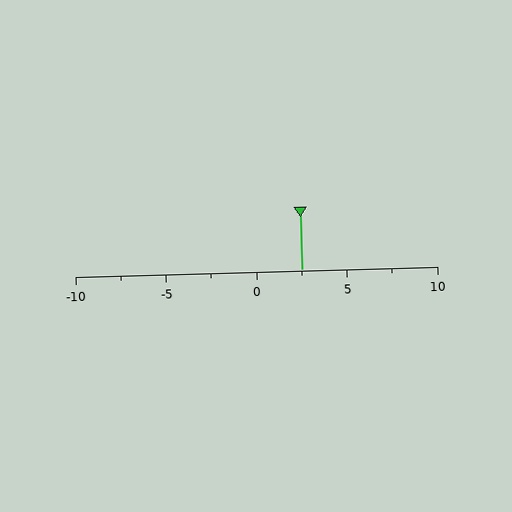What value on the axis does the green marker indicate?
The marker indicates approximately 2.5.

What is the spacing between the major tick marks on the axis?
The major ticks are spaced 5 apart.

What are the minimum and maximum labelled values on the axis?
The axis runs from -10 to 10.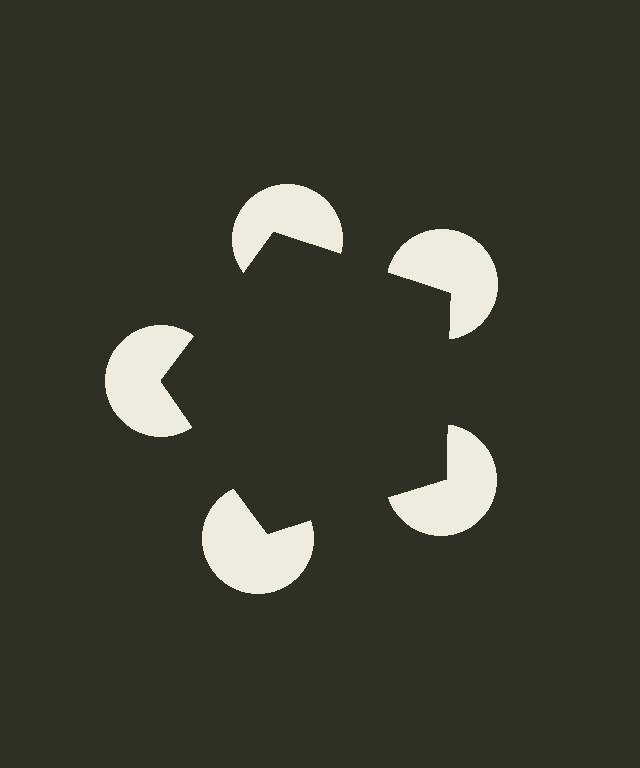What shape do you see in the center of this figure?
An illusory pentagon — its edges are inferred from the aligned wedge cuts in the pac-man discs, not physically drawn.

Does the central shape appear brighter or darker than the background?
It typically appears slightly darker than the background, even though no actual brightness change is drawn.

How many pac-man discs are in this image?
There are 5 — one at each vertex of the illusory pentagon.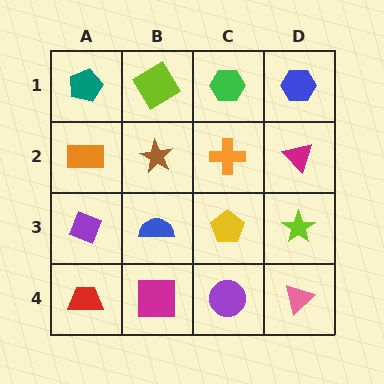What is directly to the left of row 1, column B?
A teal pentagon.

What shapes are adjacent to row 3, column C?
An orange cross (row 2, column C), a purple circle (row 4, column C), a blue semicircle (row 3, column B), a lime star (row 3, column D).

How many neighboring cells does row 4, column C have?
3.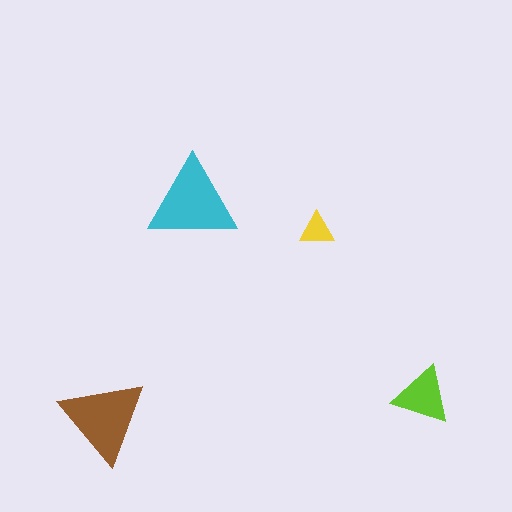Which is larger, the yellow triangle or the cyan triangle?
The cyan one.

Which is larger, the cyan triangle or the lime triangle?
The cyan one.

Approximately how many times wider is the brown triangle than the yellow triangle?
About 2.5 times wider.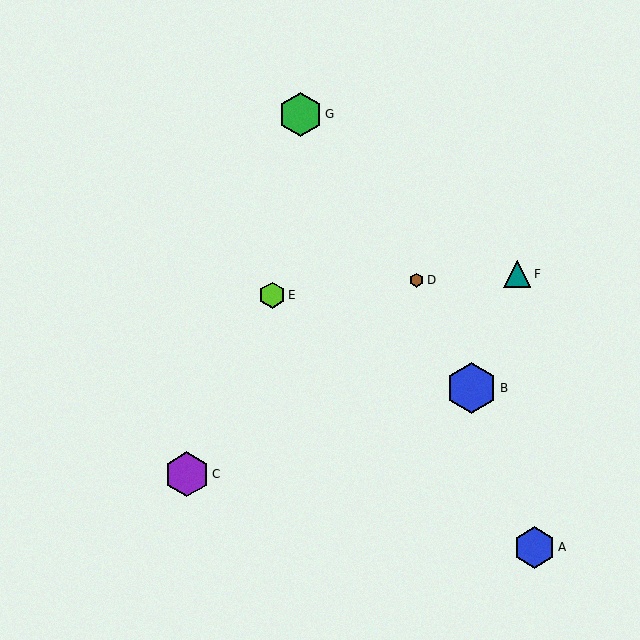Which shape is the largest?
The blue hexagon (labeled B) is the largest.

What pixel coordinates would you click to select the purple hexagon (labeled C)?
Click at (187, 474) to select the purple hexagon C.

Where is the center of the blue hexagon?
The center of the blue hexagon is at (534, 547).